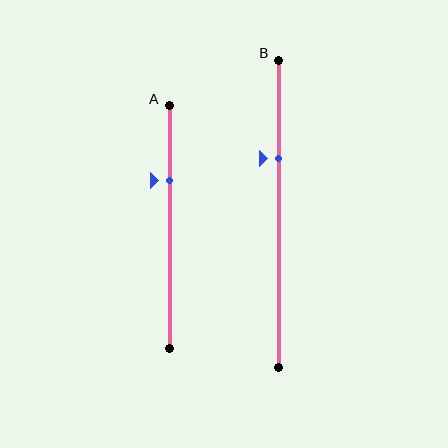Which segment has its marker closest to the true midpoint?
Segment B has its marker closest to the true midpoint.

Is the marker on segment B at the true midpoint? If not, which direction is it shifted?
No, the marker on segment B is shifted upward by about 18% of the segment length.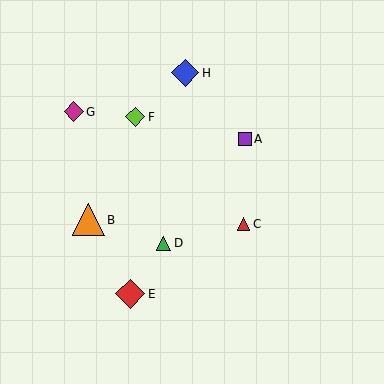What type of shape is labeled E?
Shape E is a red diamond.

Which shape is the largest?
The orange triangle (labeled B) is the largest.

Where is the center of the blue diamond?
The center of the blue diamond is at (185, 73).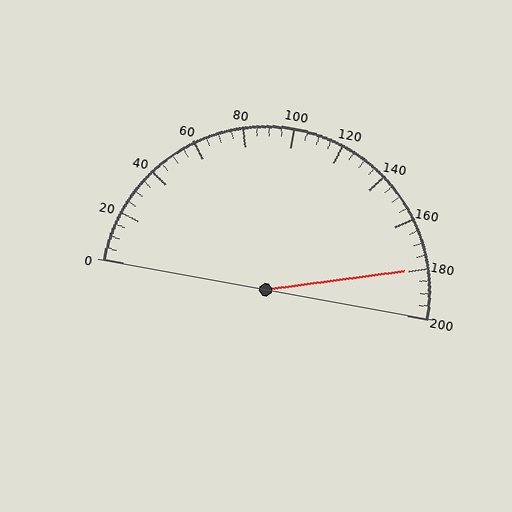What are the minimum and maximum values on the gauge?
The gauge ranges from 0 to 200.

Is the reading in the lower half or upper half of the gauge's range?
The reading is in the upper half of the range (0 to 200).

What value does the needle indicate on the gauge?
The needle indicates approximately 180.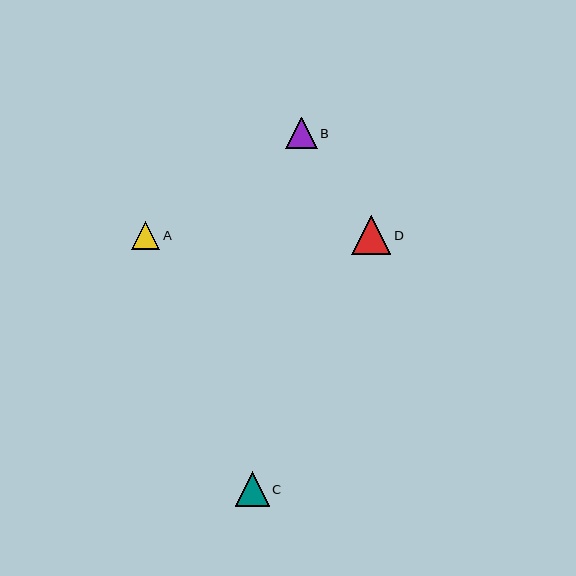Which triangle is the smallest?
Triangle A is the smallest with a size of approximately 28 pixels.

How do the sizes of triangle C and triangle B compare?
Triangle C and triangle B are approximately the same size.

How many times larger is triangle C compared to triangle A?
Triangle C is approximately 1.2 times the size of triangle A.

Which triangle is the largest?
Triangle D is the largest with a size of approximately 39 pixels.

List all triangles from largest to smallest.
From largest to smallest: D, C, B, A.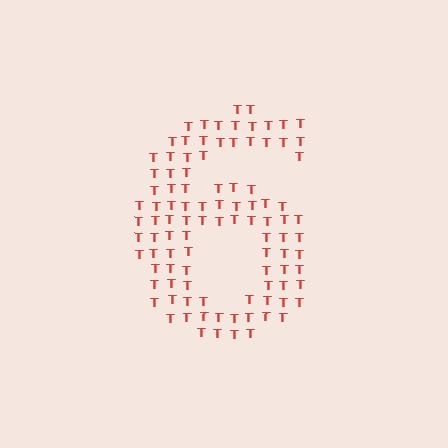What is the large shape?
The large shape is the digit 6.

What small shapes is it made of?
It is made of small letter T's.